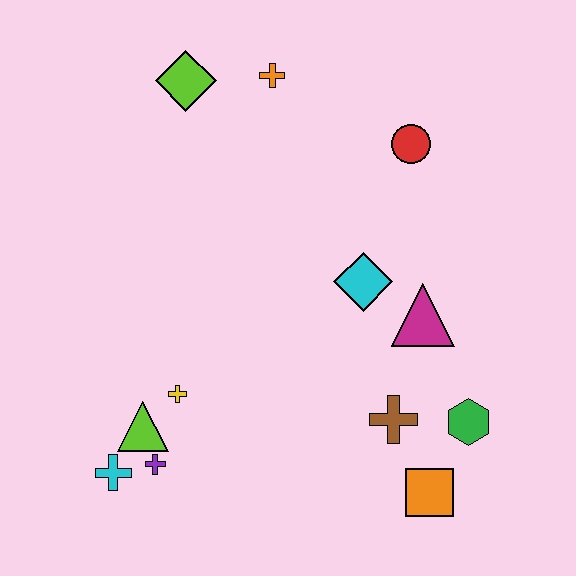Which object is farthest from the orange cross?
The orange square is farthest from the orange cross.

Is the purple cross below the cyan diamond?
Yes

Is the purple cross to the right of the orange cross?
No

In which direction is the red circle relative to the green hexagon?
The red circle is above the green hexagon.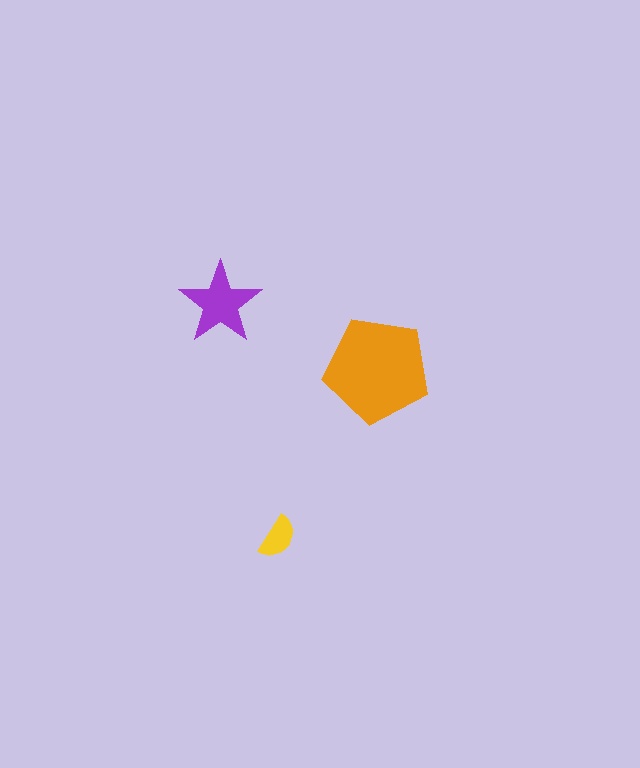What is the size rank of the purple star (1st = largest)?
2nd.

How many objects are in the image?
There are 3 objects in the image.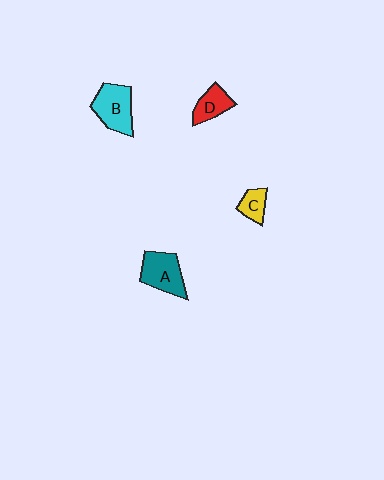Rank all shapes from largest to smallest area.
From largest to smallest: B (cyan), A (teal), D (red), C (yellow).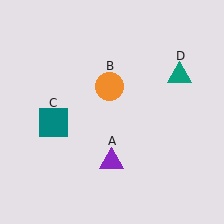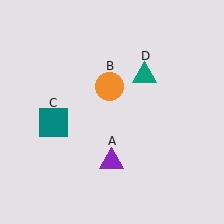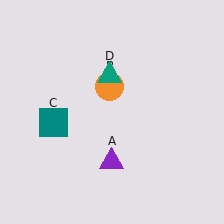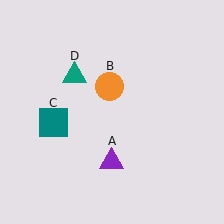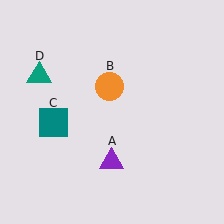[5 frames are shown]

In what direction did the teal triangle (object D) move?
The teal triangle (object D) moved left.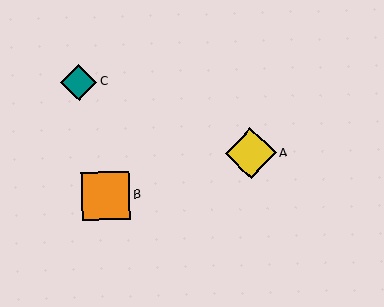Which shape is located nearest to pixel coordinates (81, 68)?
The teal diamond (labeled C) at (79, 82) is nearest to that location.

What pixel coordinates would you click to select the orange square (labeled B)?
Click at (106, 196) to select the orange square B.